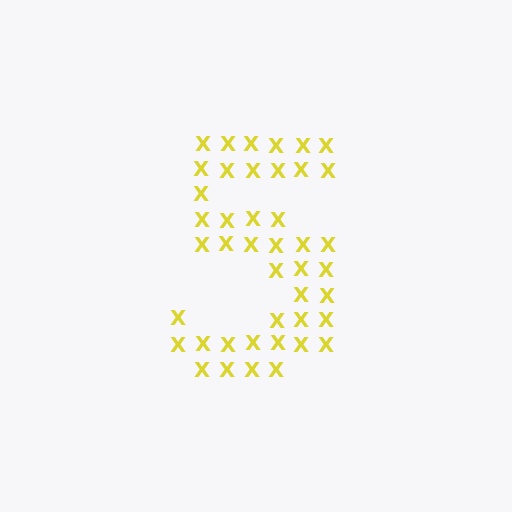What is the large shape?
The large shape is the digit 5.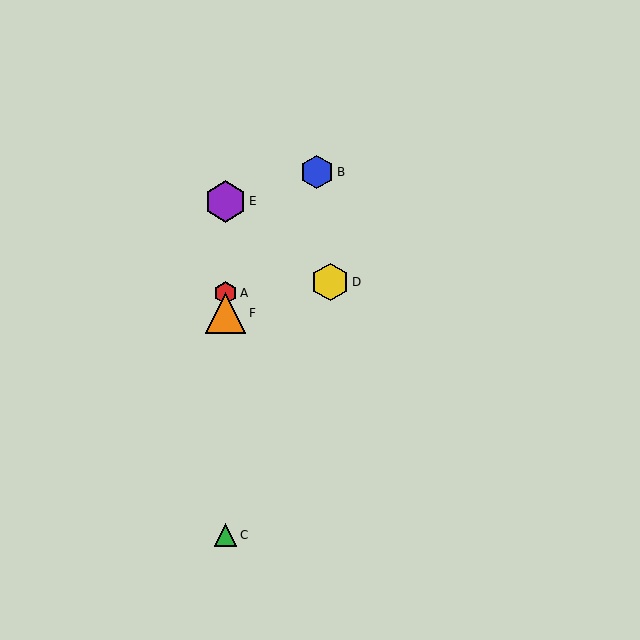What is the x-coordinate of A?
Object A is at x≈226.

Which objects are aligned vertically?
Objects A, C, E, F are aligned vertically.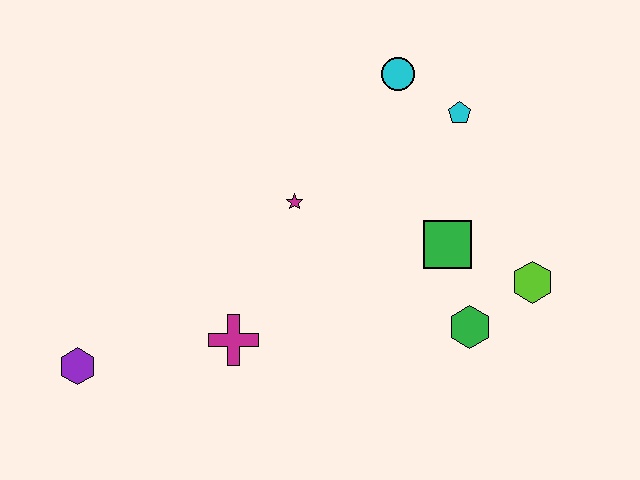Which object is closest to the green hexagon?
The lime hexagon is closest to the green hexagon.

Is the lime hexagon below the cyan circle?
Yes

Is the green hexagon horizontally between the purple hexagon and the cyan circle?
No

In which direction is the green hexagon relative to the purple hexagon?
The green hexagon is to the right of the purple hexagon.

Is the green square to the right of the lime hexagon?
No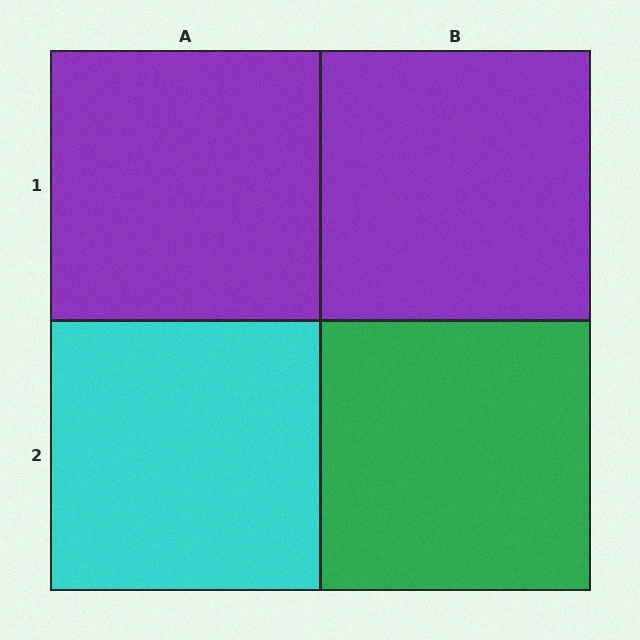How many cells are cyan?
1 cell is cyan.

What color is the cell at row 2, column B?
Green.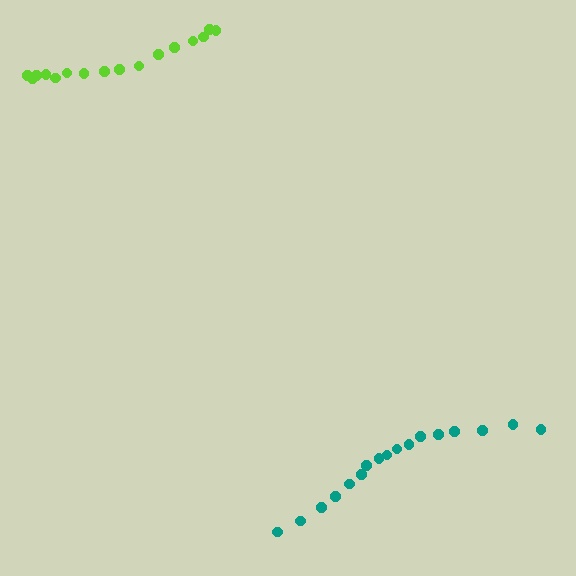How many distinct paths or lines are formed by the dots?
There are 2 distinct paths.